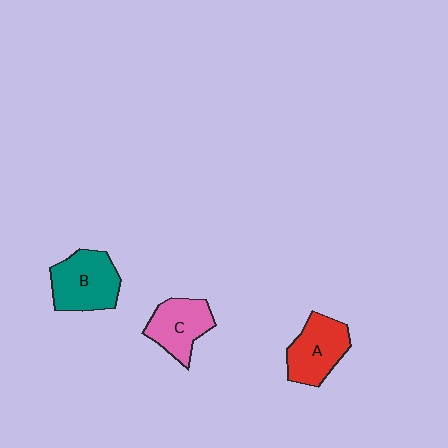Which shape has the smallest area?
Shape C (pink).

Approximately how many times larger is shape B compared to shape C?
Approximately 1.2 times.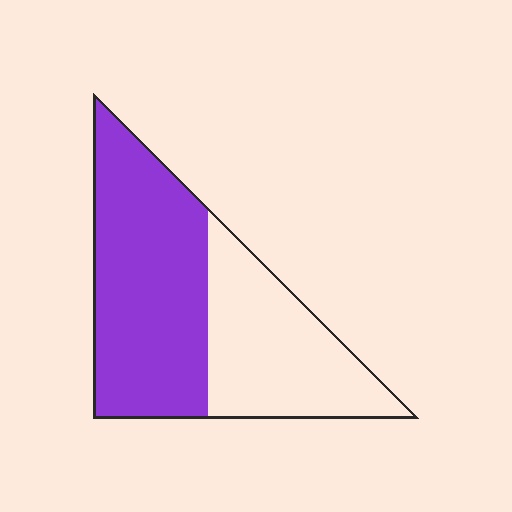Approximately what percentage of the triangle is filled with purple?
Approximately 60%.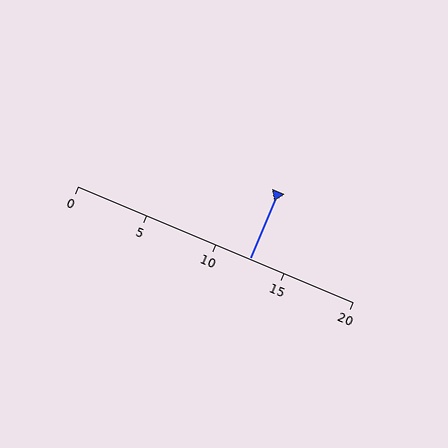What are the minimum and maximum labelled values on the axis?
The axis runs from 0 to 20.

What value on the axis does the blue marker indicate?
The marker indicates approximately 12.5.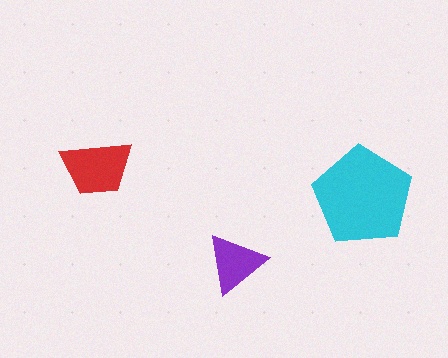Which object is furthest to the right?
The cyan pentagon is rightmost.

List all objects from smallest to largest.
The purple triangle, the red trapezoid, the cyan pentagon.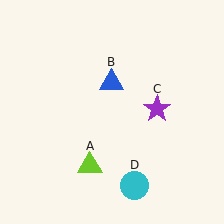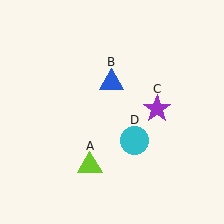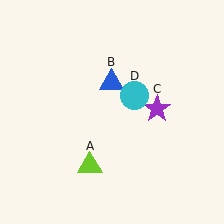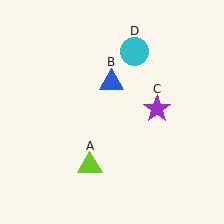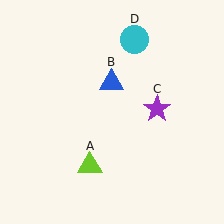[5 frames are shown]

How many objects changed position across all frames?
1 object changed position: cyan circle (object D).